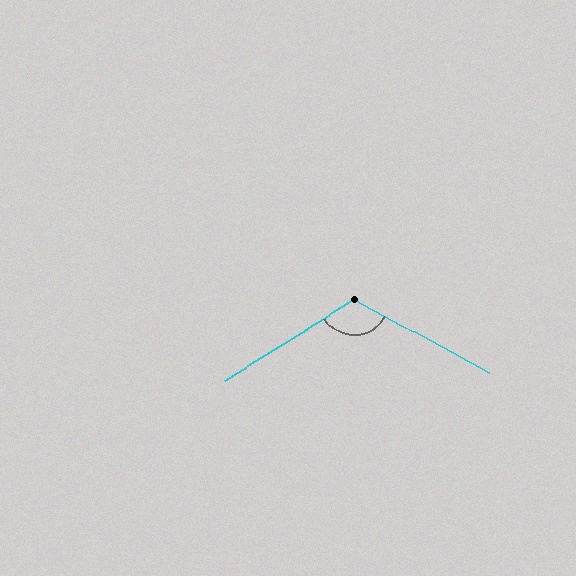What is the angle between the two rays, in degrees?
Approximately 120 degrees.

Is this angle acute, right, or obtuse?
It is obtuse.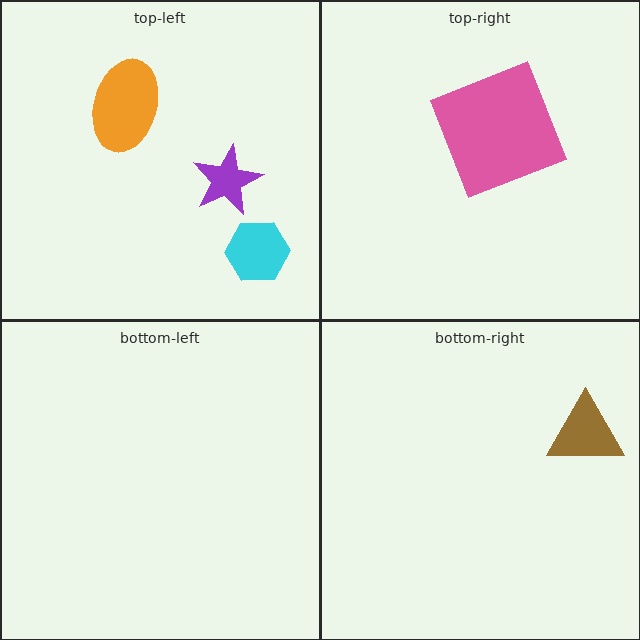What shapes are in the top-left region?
The cyan hexagon, the purple star, the orange ellipse.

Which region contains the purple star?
The top-left region.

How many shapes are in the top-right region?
1.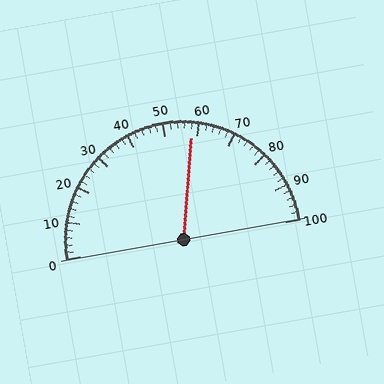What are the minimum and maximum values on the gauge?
The gauge ranges from 0 to 100.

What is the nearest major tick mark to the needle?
The nearest major tick mark is 60.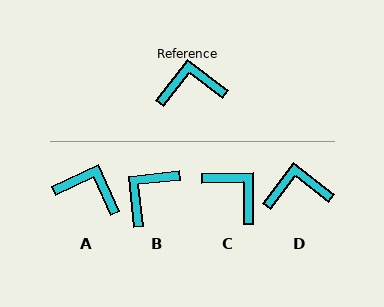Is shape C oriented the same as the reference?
No, it is off by about 52 degrees.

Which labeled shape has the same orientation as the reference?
D.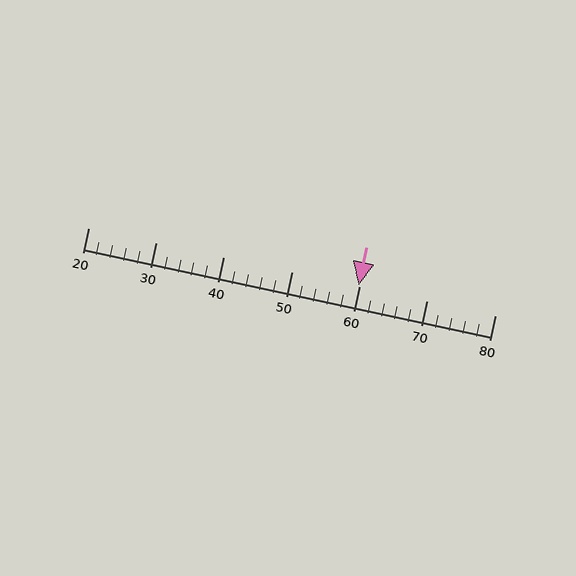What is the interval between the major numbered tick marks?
The major tick marks are spaced 10 units apart.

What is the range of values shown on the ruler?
The ruler shows values from 20 to 80.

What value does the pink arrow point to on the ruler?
The pink arrow points to approximately 60.